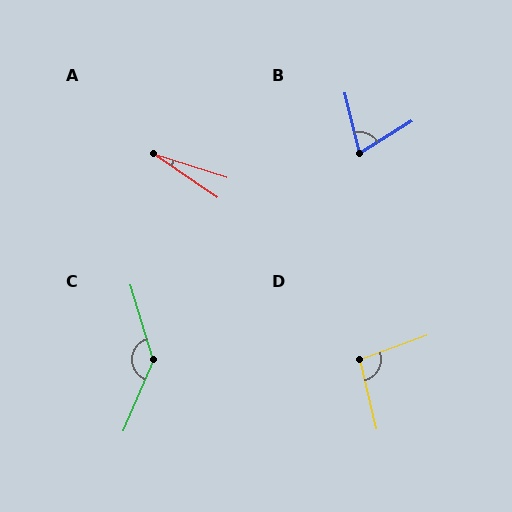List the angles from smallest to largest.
A (16°), B (72°), D (97°), C (140°).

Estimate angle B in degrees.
Approximately 72 degrees.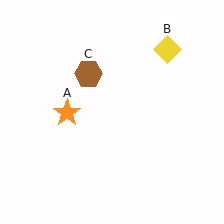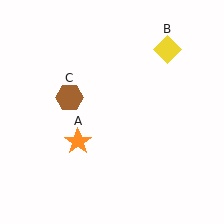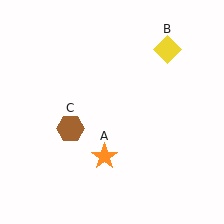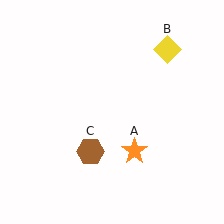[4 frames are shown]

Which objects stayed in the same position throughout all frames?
Yellow diamond (object B) remained stationary.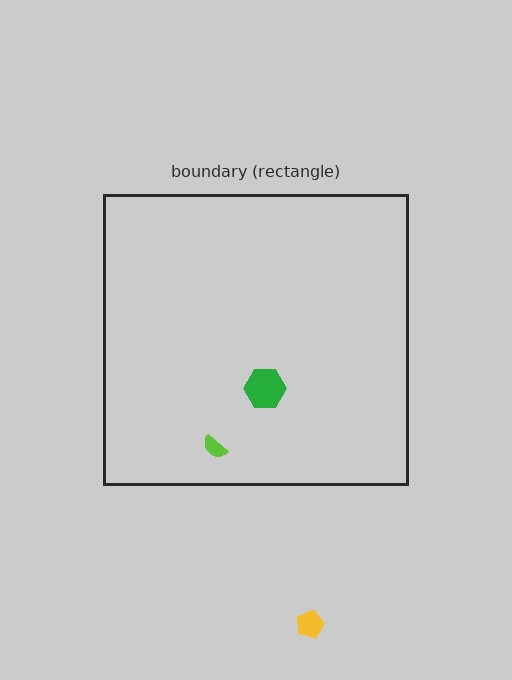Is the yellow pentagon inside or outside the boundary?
Outside.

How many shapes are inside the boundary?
2 inside, 1 outside.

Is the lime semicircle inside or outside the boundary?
Inside.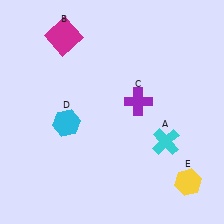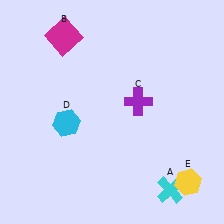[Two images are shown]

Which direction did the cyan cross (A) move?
The cyan cross (A) moved down.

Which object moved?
The cyan cross (A) moved down.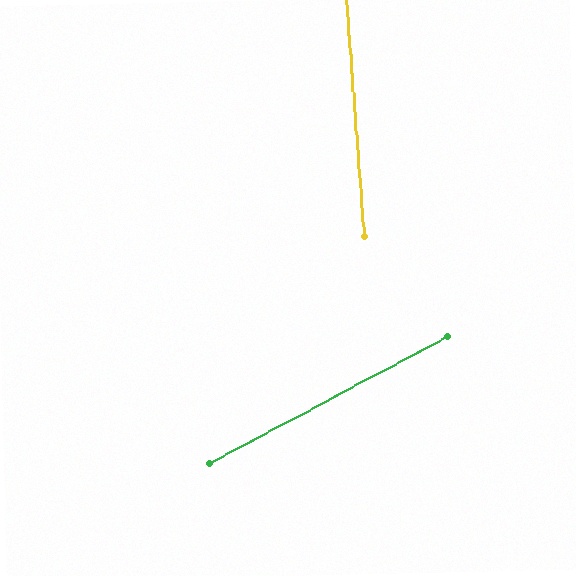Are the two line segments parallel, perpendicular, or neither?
Neither parallel nor perpendicular — they differ by about 66°.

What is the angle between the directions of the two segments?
Approximately 66 degrees.